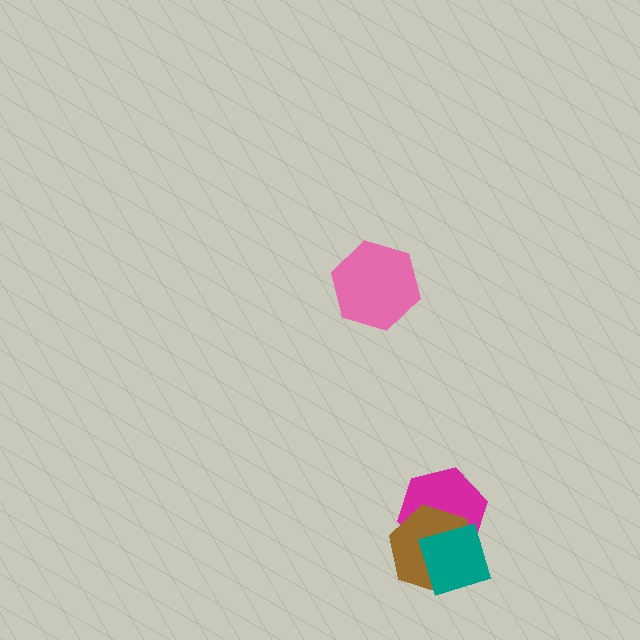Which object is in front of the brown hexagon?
The teal diamond is in front of the brown hexagon.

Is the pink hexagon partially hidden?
No, no other shape covers it.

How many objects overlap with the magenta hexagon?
2 objects overlap with the magenta hexagon.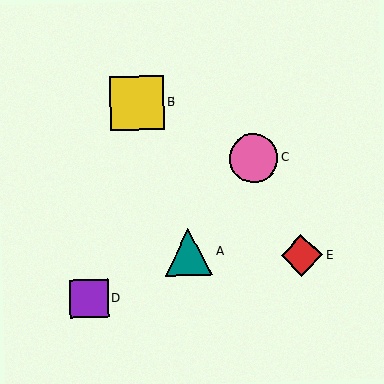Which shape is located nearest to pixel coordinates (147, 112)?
The yellow square (labeled B) at (137, 103) is nearest to that location.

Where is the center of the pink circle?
The center of the pink circle is at (254, 158).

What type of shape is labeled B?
Shape B is a yellow square.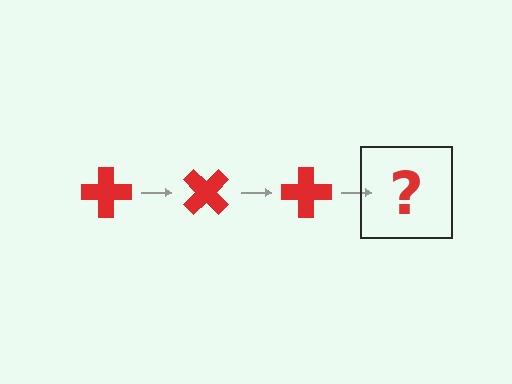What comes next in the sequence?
The next element should be a red cross rotated 135 degrees.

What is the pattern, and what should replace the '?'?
The pattern is that the cross rotates 45 degrees each step. The '?' should be a red cross rotated 135 degrees.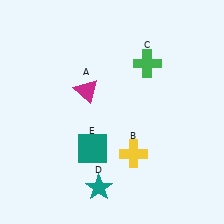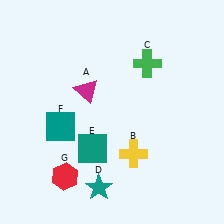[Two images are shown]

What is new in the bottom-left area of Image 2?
A red hexagon (G) was added in the bottom-left area of Image 2.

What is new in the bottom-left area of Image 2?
A teal square (F) was added in the bottom-left area of Image 2.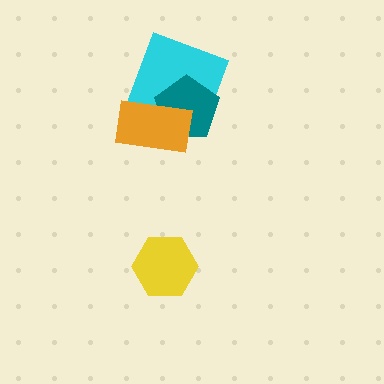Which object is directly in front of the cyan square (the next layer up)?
The teal pentagon is directly in front of the cyan square.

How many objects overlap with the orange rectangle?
2 objects overlap with the orange rectangle.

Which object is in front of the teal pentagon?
The orange rectangle is in front of the teal pentagon.